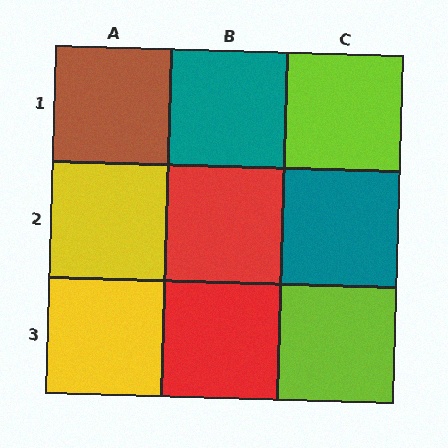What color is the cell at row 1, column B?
Teal.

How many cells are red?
2 cells are red.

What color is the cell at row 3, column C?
Lime.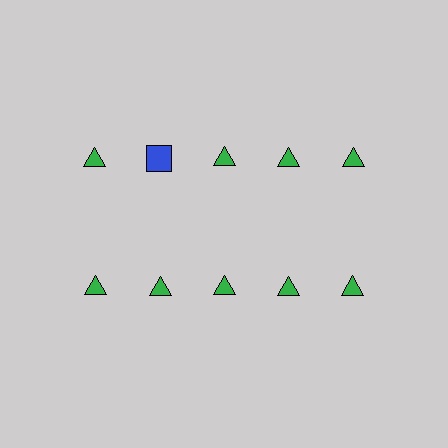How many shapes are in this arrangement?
There are 10 shapes arranged in a grid pattern.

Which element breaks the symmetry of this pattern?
The blue square in the top row, second from left column breaks the symmetry. All other shapes are green triangles.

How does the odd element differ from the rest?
It differs in both color (blue instead of green) and shape (square instead of triangle).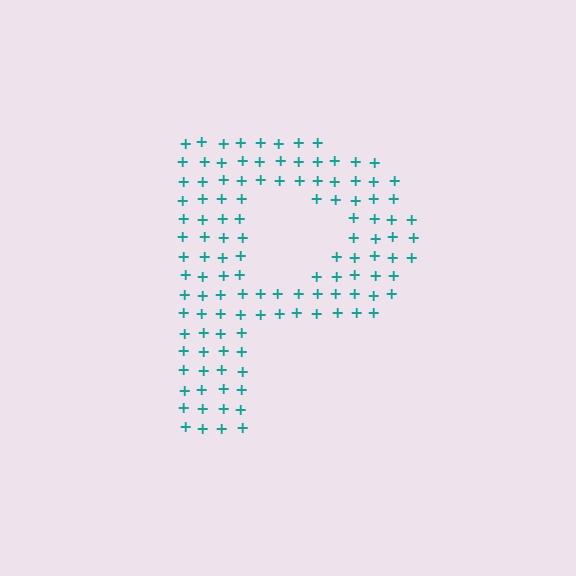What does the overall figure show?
The overall figure shows the letter P.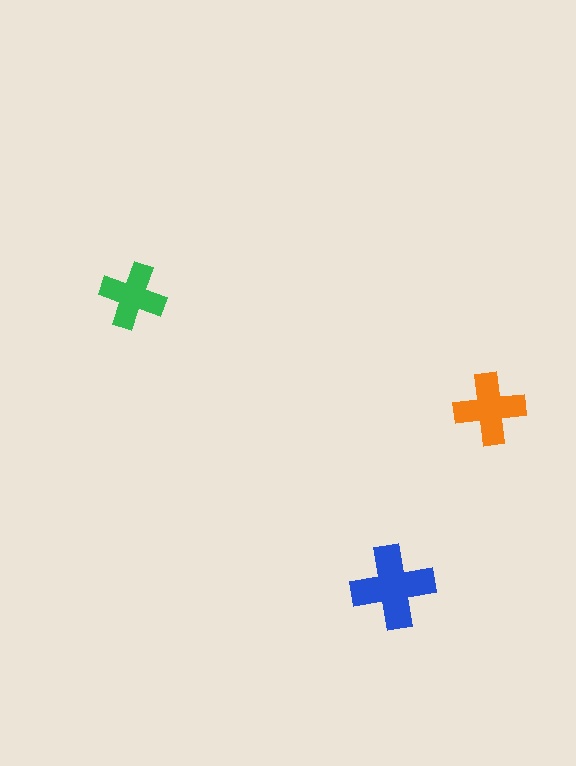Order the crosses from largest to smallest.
the blue one, the orange one, the green one.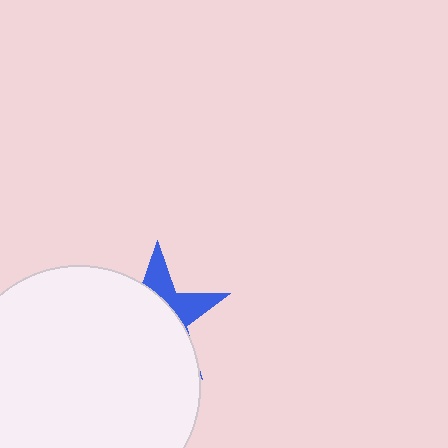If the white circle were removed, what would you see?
You would see the complete blue star.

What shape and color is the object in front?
The object in front is a white circle.